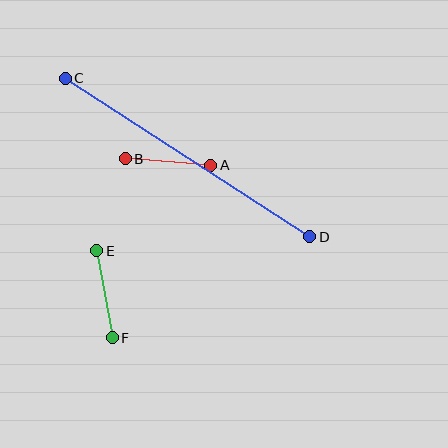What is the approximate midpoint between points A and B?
The midpoint is at approximately (168, 162) pixels.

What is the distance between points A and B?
The distance is approximately 86 pixels.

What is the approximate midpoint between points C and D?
The midpoint is at approximately (188, 158) pixels.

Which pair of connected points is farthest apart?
Points C and D are farthest apart.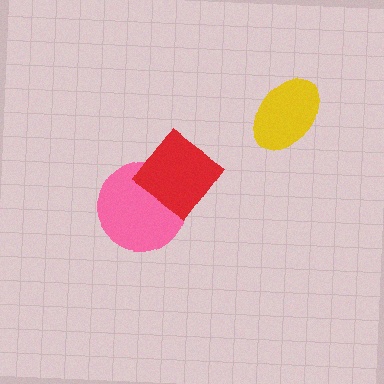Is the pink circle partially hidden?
Yes, it is partially covered by another shape.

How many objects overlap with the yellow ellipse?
0 objects overlap with the yellow ellipse.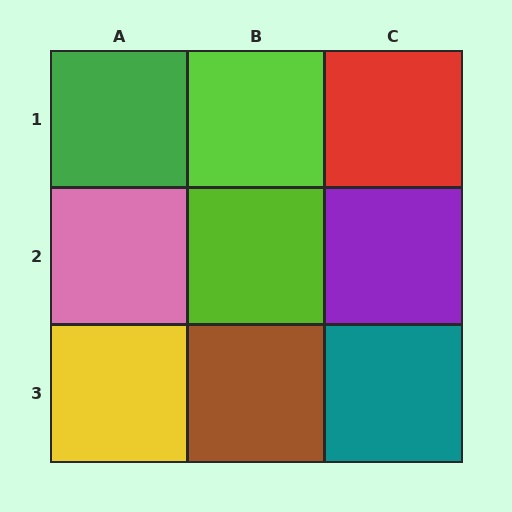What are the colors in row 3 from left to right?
Yellow, brown, teal.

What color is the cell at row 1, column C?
Red.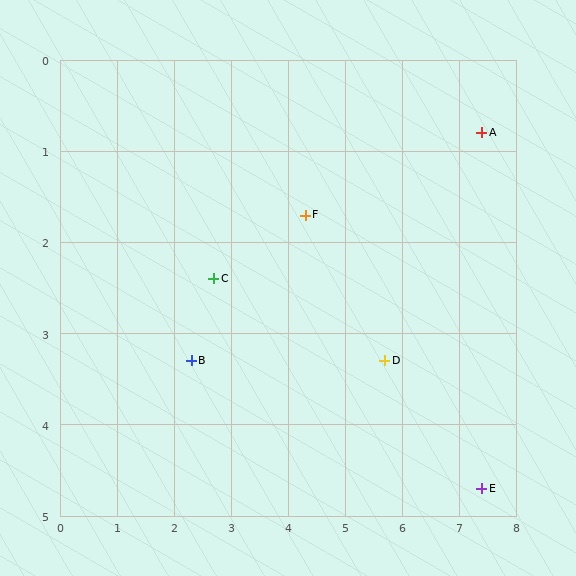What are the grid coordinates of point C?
Point C is at approximately (2.7, 2.4).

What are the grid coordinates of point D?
Point D is at approximately (5.7, 3.3).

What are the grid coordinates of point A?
Point A is at approximately (7.4, 0.8).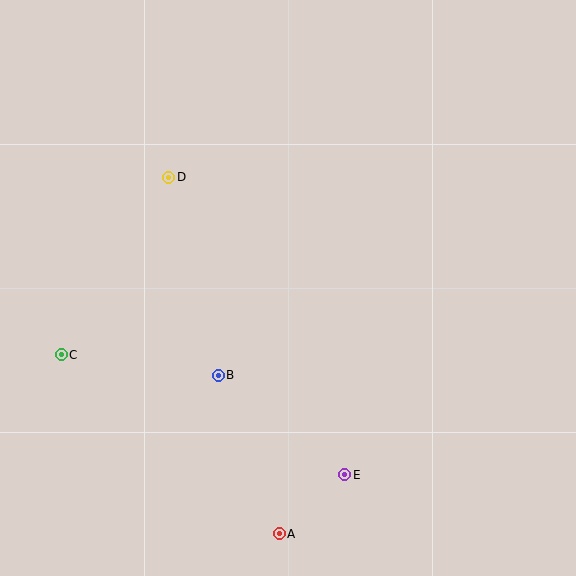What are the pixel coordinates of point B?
Point B is at (218, 375).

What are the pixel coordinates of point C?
Point C is at (61, 355).